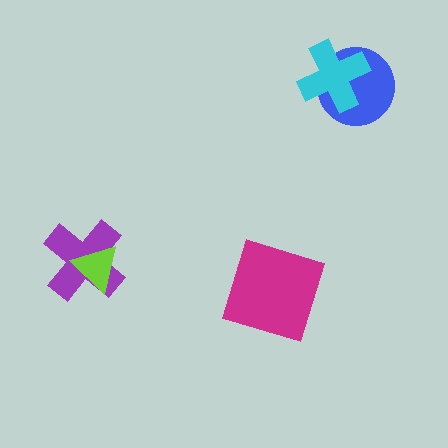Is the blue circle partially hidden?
Yes, it is partially covered by another shape.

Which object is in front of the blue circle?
The cyan cross is in front of the blue circle.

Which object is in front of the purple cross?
The lime triangle is in front of the purple cross.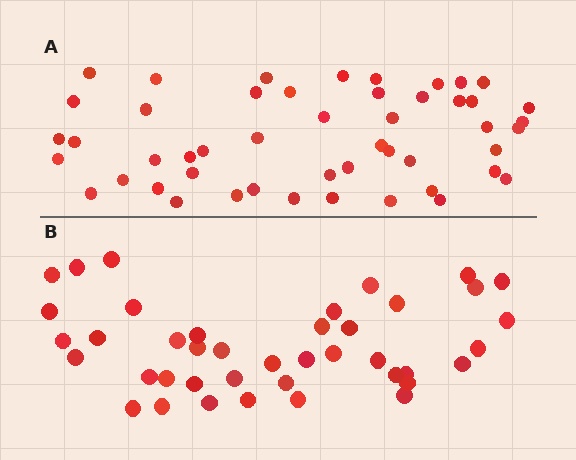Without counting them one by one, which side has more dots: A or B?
Region A (the top region) has more dots.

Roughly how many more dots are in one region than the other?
Region A has roughly 8 or so more dots than region B.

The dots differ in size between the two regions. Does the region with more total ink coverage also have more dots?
No. Region B has more total ink coverage because its dots are larger, but region A actually contains more individual dots. Total area can be misleading — the number of items is what matters here.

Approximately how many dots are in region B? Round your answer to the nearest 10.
About 40 dots. (The exact count is 41, which rounds to 40.)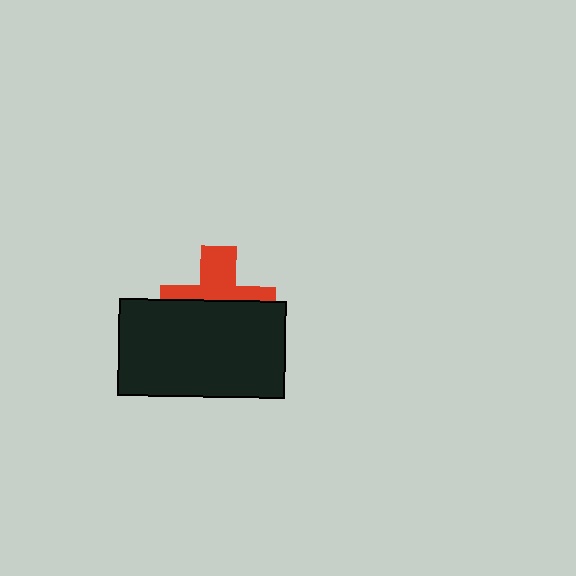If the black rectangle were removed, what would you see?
You would see the complete red cross.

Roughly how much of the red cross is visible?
A small part of it is visible (roughly 43%).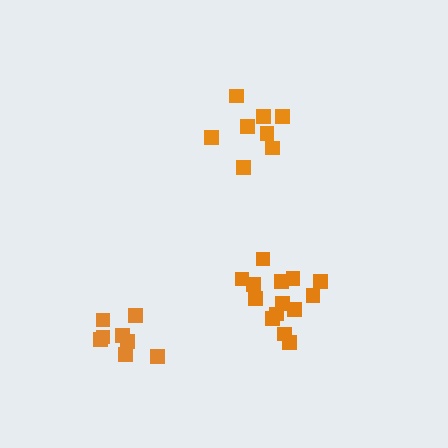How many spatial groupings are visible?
There are 3 spatial groupings.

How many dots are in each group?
Group 1: 14 dots, Group 2: 8 dots, Group 3: 8 dots (30 total).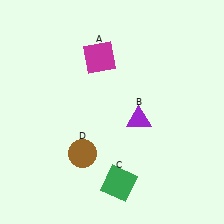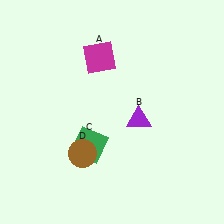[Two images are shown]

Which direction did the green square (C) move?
The green square (C) moved up.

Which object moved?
The green square (C) moved up.